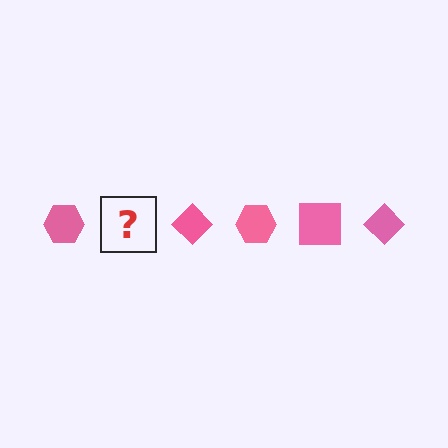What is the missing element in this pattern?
The missing element is a pink square.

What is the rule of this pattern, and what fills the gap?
The rule is that the pattern cycles through hexagon, square, diamond shapes in pink. The gap should be filled with a pink square.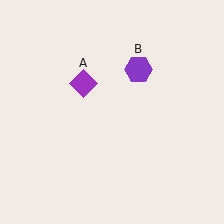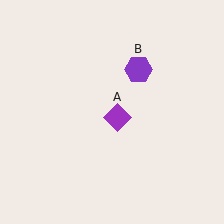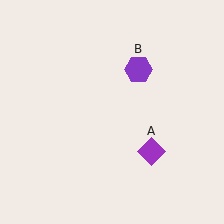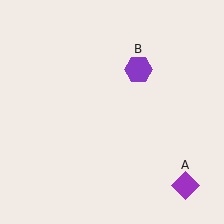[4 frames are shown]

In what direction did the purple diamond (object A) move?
The purple diamond (object A) moved down and to the right.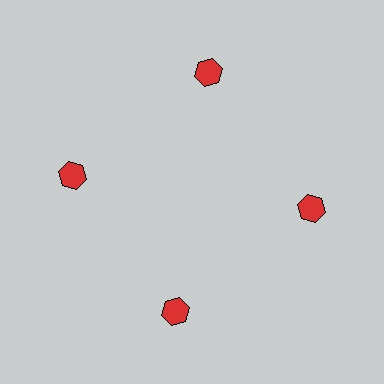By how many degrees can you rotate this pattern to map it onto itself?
The pattern maps onto itself every 90 degrees of rotation.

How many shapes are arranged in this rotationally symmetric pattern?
There are 4 shapes, arranged in 4 groups of 1.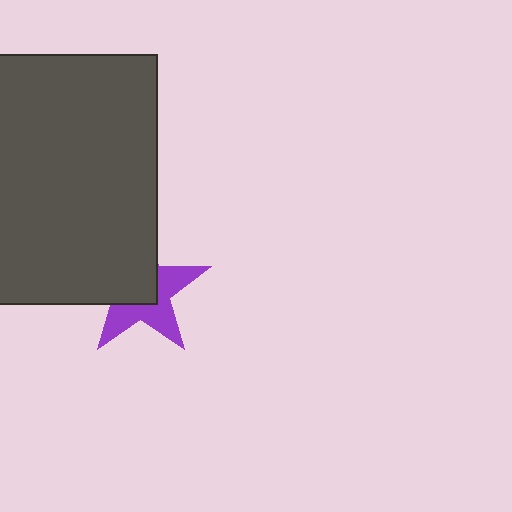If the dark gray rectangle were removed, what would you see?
You would see the complete purple star.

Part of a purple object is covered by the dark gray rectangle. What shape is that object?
It is a star.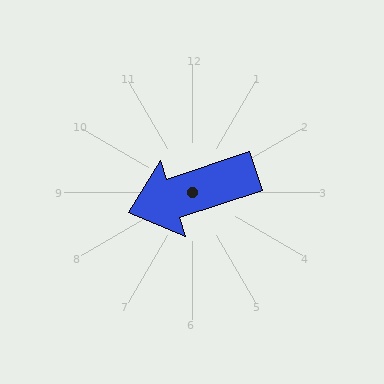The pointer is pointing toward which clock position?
Roughly 8 o'clock.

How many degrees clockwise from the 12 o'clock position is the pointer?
Approximately 252 degrees.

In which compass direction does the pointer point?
West.